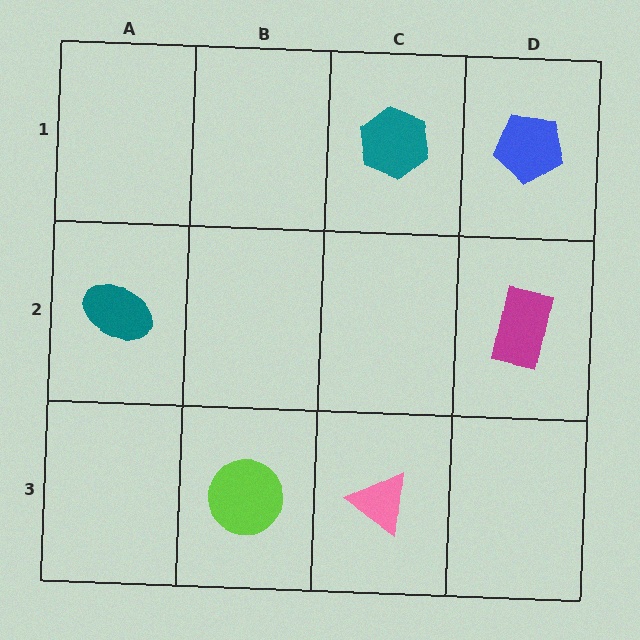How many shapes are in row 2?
2 shapes.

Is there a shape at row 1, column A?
No, that cell is empty.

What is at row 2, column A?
A teal ellipse.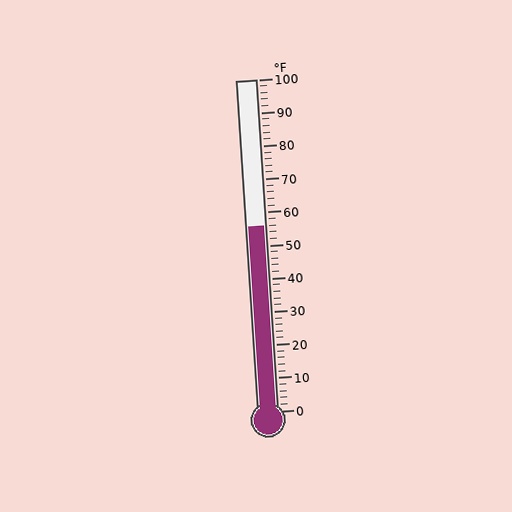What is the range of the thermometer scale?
The thermometer scale ranges from 0°F to 100°F.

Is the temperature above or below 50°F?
The temperature is above 50°F.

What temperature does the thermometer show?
The thermometer shows approximately 56°F.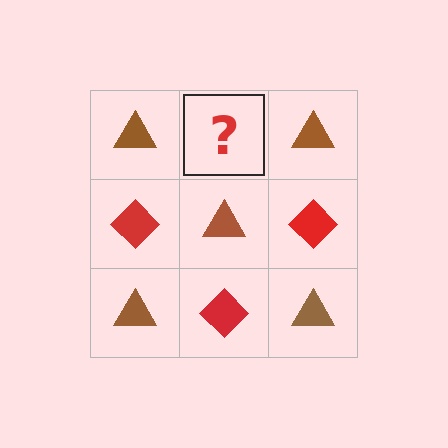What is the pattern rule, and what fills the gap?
The rule is that it alternates brown triangle and red diamond in a checkerboard pattern. The gap should be filled with a red diamond.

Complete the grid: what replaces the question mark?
The question mark should be replaced with a red diamond.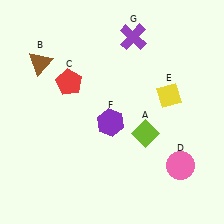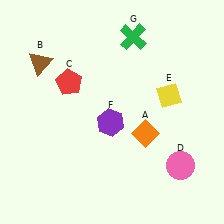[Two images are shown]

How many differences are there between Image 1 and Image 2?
There are 2 differences between the two images.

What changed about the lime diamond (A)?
In Image 1, A is lime. In Image 2, it changed to orange.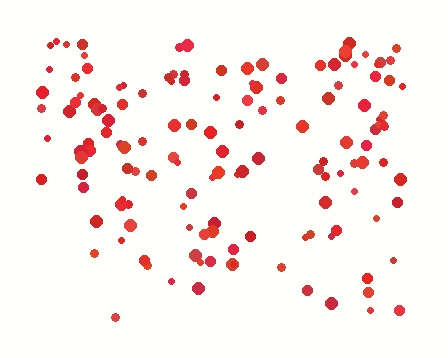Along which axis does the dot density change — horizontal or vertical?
Vertical.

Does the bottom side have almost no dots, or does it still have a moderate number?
Still a moderate number, just noticeably fewer than the top.